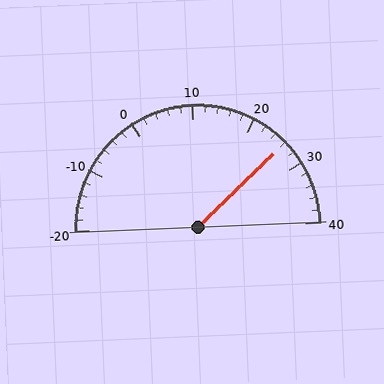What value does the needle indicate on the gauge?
The needle indicates approximately 26.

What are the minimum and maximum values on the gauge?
The gauge ranges from -20 to 40.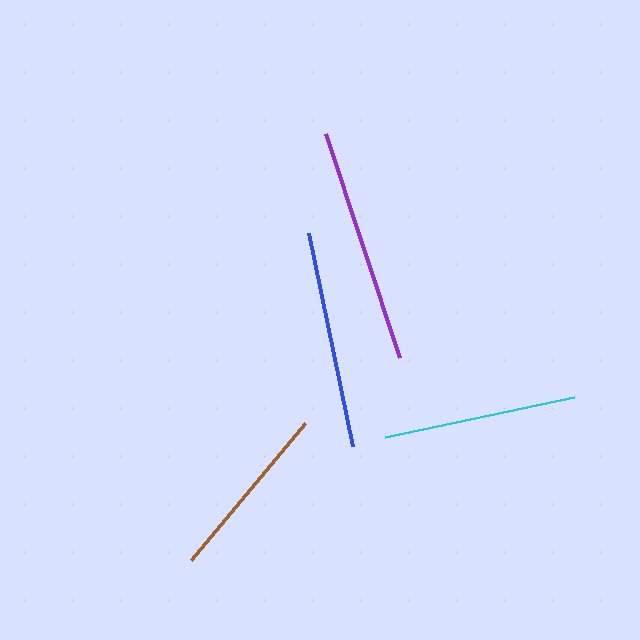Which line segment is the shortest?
The brown line is the shortest at approximately 178 pixels.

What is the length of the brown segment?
The brown segment is approximately 178 pixels long.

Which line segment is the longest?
The purple line is the longest at approximately 236 pixels.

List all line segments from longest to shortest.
From longest to shortest: purple, blue, cyan, brown.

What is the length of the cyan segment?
The cyan segment is approximately 193 pixels long.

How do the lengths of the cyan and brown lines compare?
The cyan and brown lines are approximately the same length.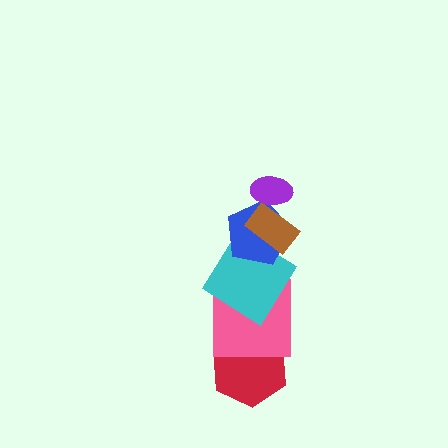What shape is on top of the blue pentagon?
The brown rectangle is on top of the blue pentagon.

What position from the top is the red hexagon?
The red hexagon is 6th from the top.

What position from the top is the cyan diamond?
The cyan diamond is 4th from the top.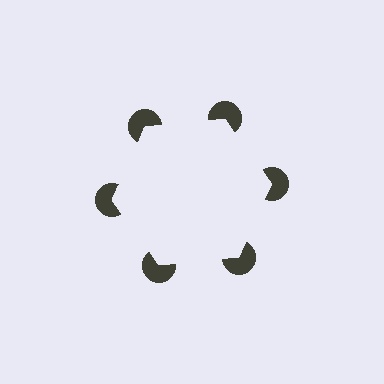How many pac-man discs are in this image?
There are 6 — one at each vertex of the illusory hexagon.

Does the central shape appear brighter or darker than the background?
It typically appears slightly brighter than the background, even though no actual brightness change is drawn.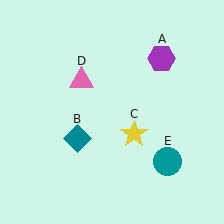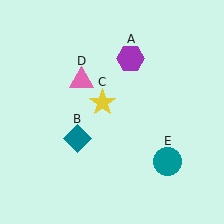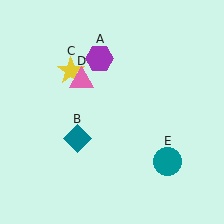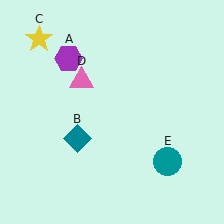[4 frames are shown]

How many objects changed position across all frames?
2 objects changed position: purple hexagon (object A), yellow star (object C).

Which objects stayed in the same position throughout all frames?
Teal diamond (object B) and pink triangle (object D) and teal circle (object E) remained stationary.